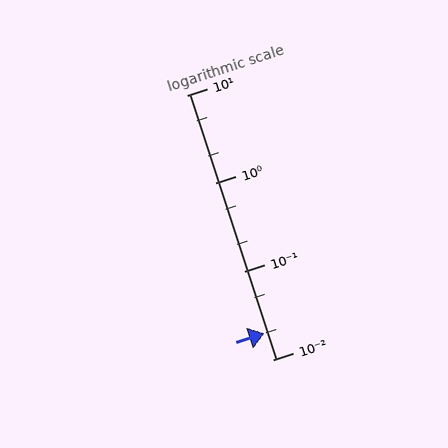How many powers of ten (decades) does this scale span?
The scale spans 3 decades, from 0.01 to 10.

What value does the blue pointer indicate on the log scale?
The pointer indicates approximately 0.02.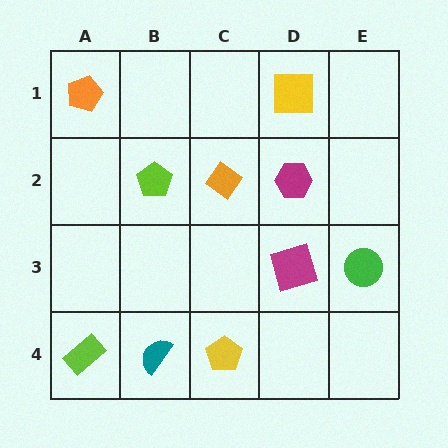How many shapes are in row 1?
2 shapes.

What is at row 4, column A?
A lime rectangle.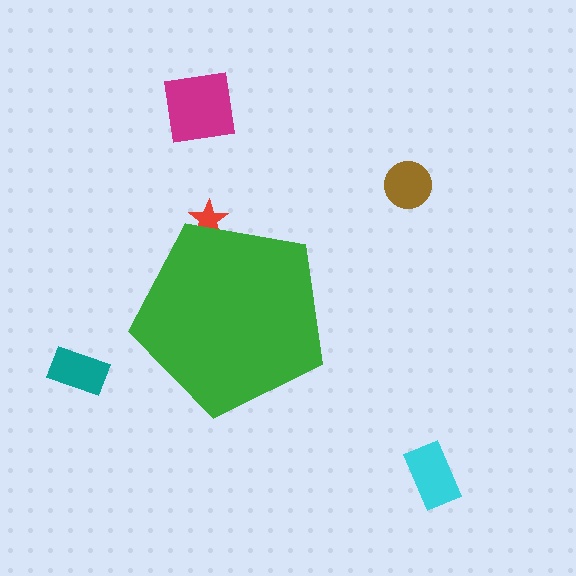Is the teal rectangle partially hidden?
No, the teal rectangle is fully visible.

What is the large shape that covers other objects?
A green pentagon.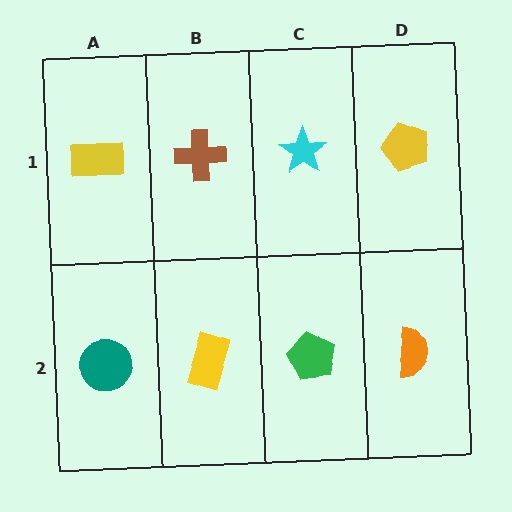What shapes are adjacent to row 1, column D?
An orange semicircle (row 2, column D), a cyan star (row 1, column C).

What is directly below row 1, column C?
A green pentagon.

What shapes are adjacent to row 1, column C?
A green pentagon (row 2, column C), a brown cross (row 1, column B), a yellow pentagon (row 1, column D).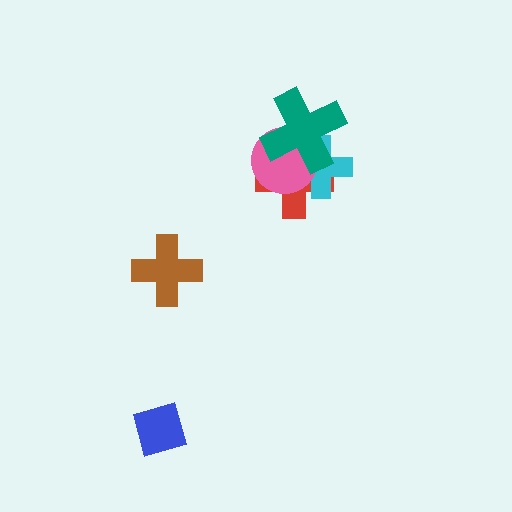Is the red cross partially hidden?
Yes, it is partially covered by another shape.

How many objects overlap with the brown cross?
0 objects overlap with the brown cross.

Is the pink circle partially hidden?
Yes, it is partially covered by another shape.